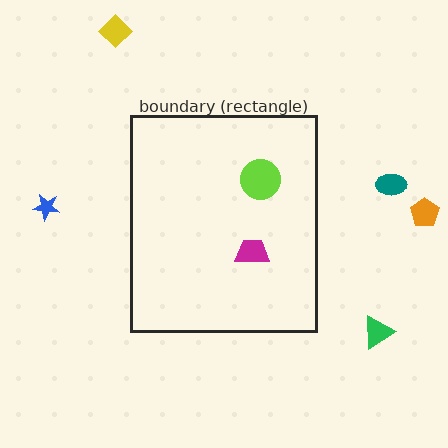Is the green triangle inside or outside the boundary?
Outside.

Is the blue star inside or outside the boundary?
Outside.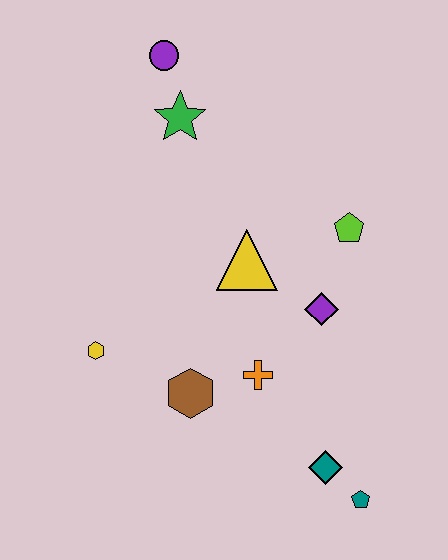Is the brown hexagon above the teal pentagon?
Yes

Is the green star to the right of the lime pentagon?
No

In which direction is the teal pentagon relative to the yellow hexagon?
The teal pentagon is to the right of the yellow hexagon.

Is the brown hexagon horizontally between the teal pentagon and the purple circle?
Yes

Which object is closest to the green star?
The purple circle is closest to the green star.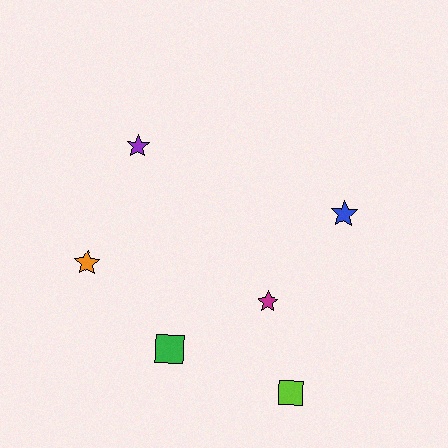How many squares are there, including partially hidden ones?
There are 2 squares.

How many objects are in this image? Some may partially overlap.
There are 6 objects.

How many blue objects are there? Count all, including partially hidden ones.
There is 1 blue object.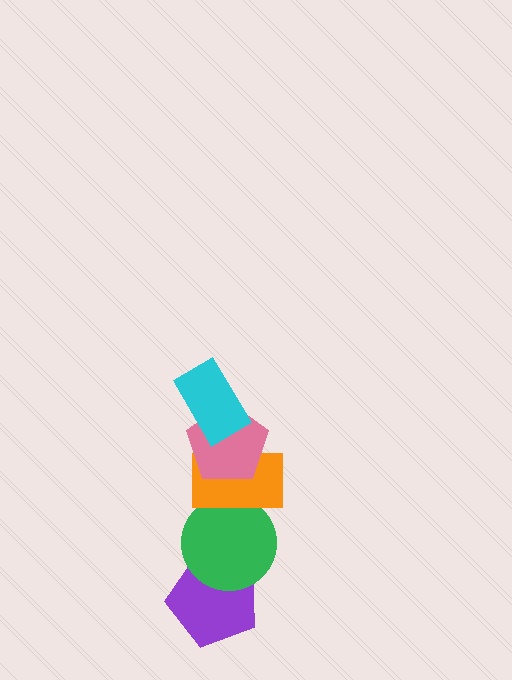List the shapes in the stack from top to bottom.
From top to bottom: the cyan rectangle, the pink pentagon, the orange rectangle, the green circle, the purple pentagon.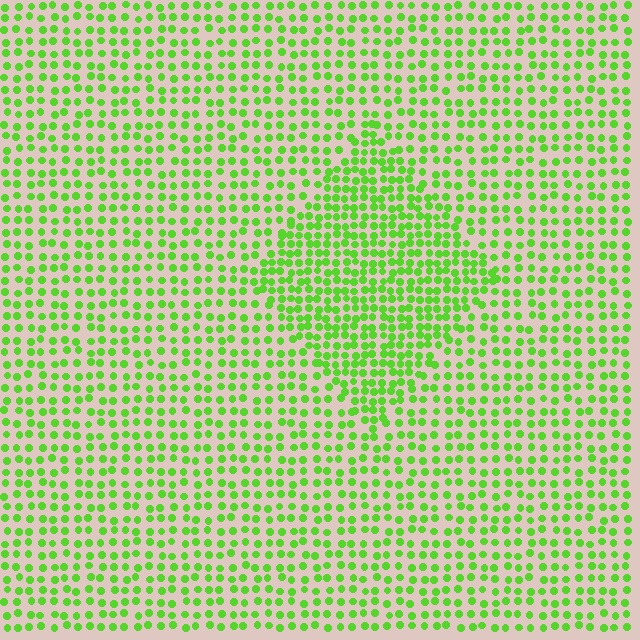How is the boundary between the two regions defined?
The boundary is defined by a change in element density (approximately 1.7x ratio). All elements are the same color, size, and shape.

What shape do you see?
I see a diamond.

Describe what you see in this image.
The image contains small lime elements arranged at two different densities. A diamond-shaped region is visible where the elements are more densely packed than the surrounding area.